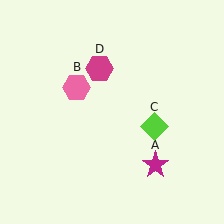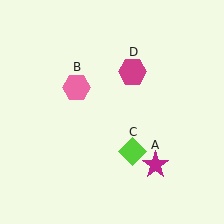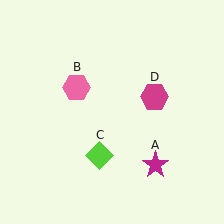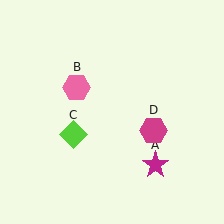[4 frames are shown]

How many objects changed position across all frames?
2 objects changed position: lime diamond (object C), magenta hexagon (object D).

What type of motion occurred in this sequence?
The lime diamond (object C), magenta hexagon (object D) rotated clockwise around the center of the scene.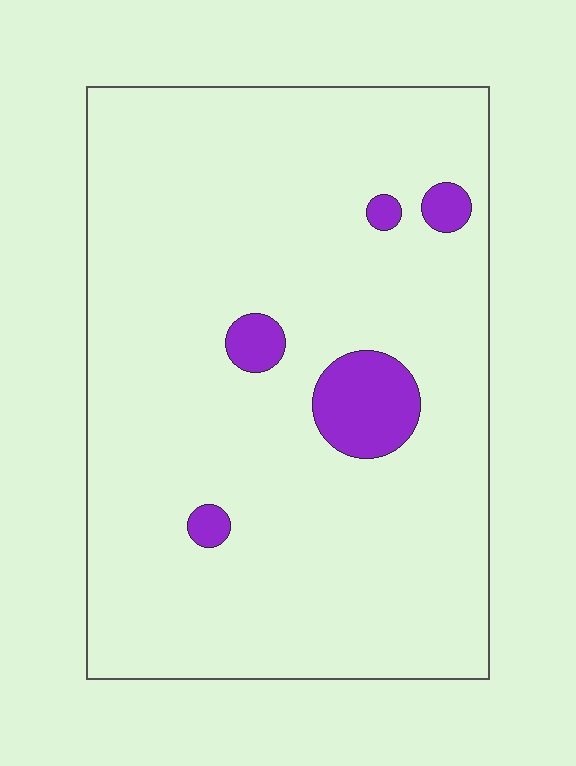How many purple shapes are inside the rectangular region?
5.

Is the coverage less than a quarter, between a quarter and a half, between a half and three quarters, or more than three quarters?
Less than a quarter.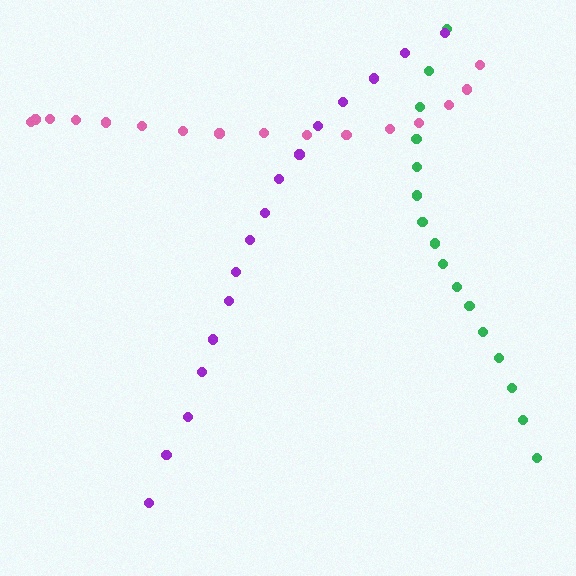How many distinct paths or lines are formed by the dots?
There are 3 distinct paths.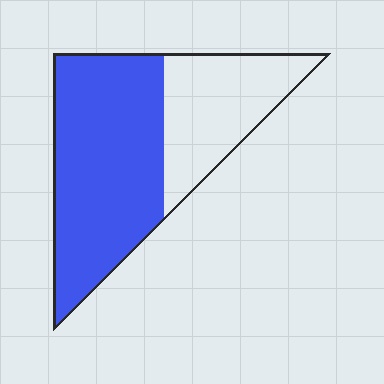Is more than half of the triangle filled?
Yes.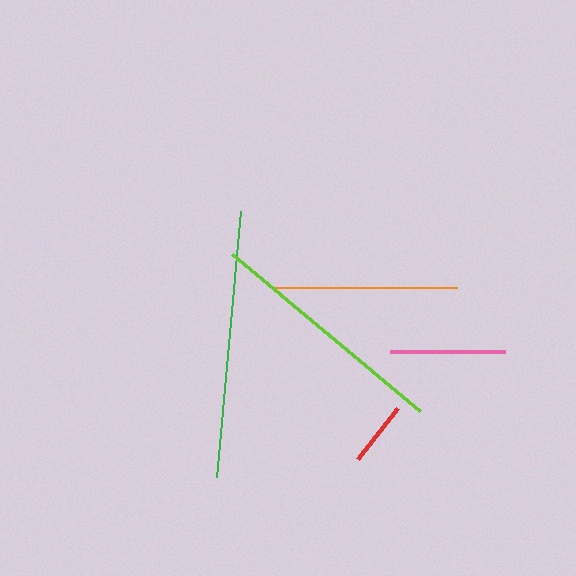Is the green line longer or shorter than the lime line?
The green line is longer than the lime line.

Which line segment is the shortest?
The red line is the shortest at approximately 64 pixels.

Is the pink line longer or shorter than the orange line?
The orange line is longer than the pink line.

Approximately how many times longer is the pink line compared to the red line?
The pink line is approximately 1.8 times the length of the red line.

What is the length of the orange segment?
The orange segment is approximately 184 pixels long.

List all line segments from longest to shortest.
From longest to shortest: green, lime, orange, pink, red.